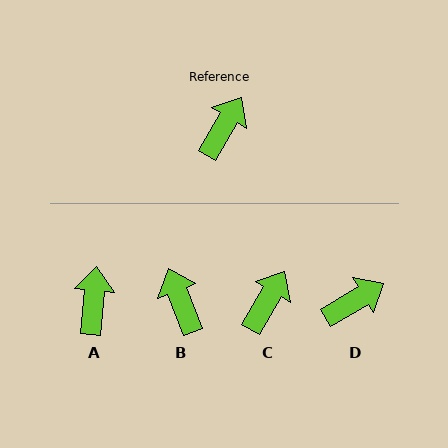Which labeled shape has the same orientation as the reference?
C.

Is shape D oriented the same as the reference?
No, it is off by about 29 degrees.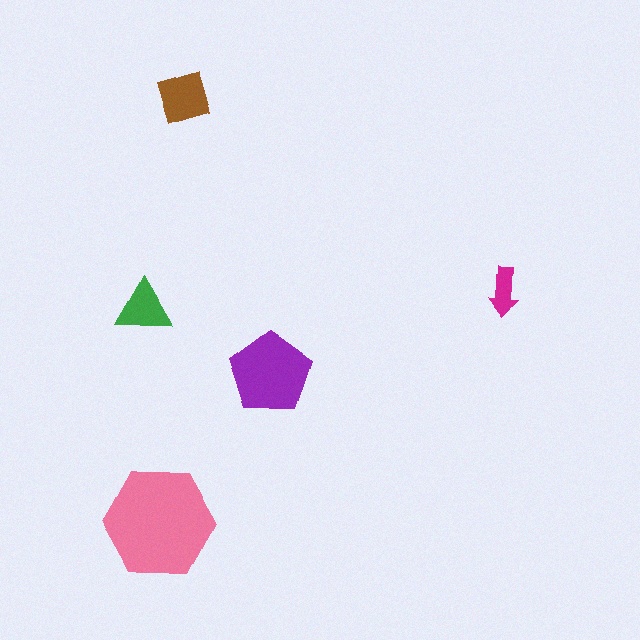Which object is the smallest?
The magenta arrow.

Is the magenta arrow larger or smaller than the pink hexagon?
Smaller.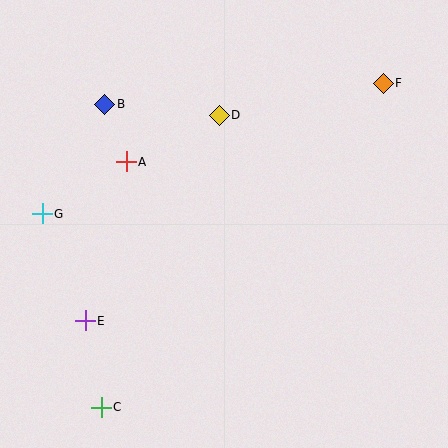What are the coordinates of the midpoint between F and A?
The midpoint between F and A is at (255, 122).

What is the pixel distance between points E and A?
The distance between E and A is 164 pixels.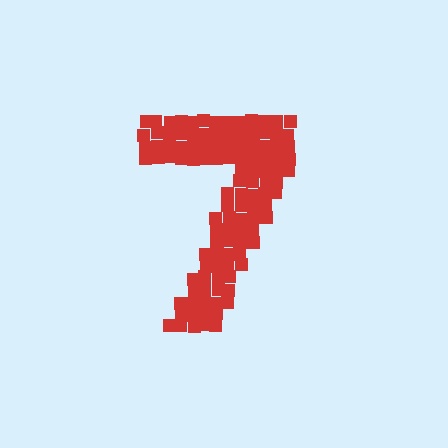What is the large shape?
The large shape is the digit 7.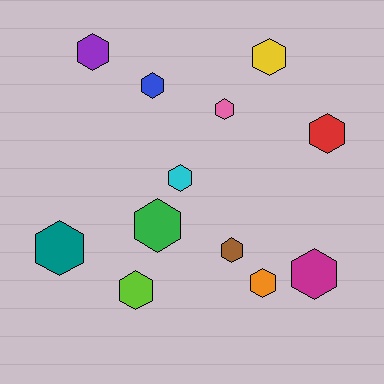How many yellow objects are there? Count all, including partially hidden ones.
There is 1 yellow object.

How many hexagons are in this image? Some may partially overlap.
There are 12 hexagons.